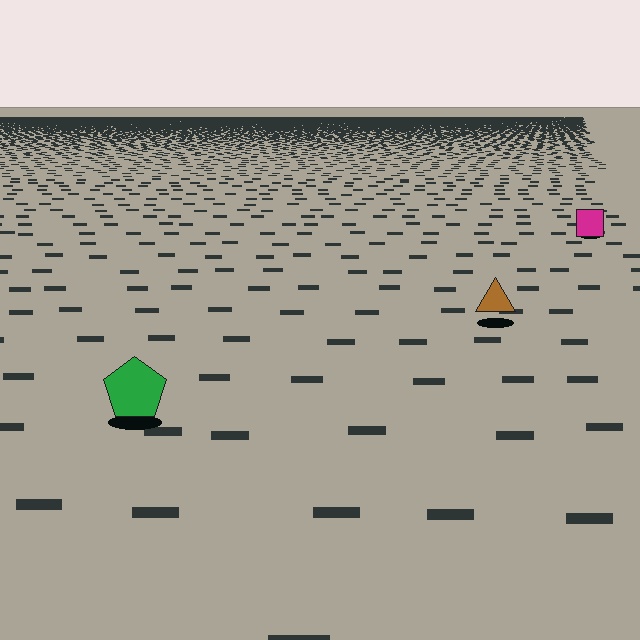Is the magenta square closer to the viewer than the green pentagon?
No. The green pentagon is closer — you can tell from the texture gradient: the ground texture is coarser near it.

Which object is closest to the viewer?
The green pentagon is closest. The texture marks near it are larger and more spread out.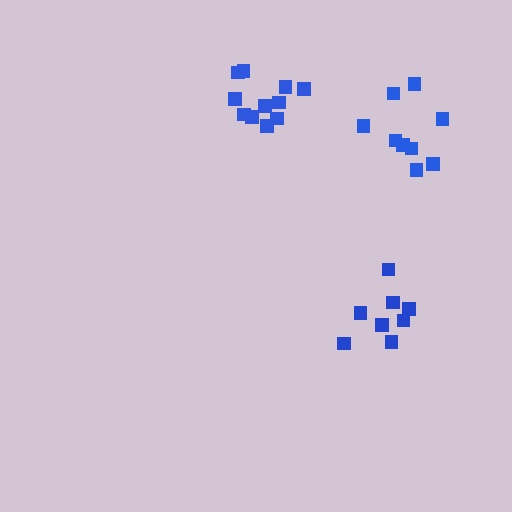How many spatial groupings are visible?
There are 3 spatial groupings.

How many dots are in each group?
Group 1: 8 dots, Group 2: 9 dots, Group 3: 11 dots (28 total).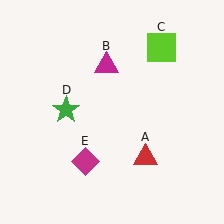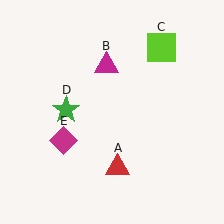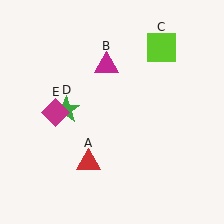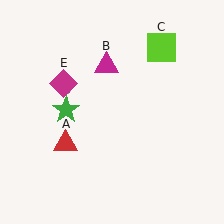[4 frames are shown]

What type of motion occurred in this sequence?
The red triangle (object A), magenta diamond (object E) rotated clockwise around the center of the scene.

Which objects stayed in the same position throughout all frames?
Magenta triangle (object B) and lime square (object C) and green star (object D) remained stationary.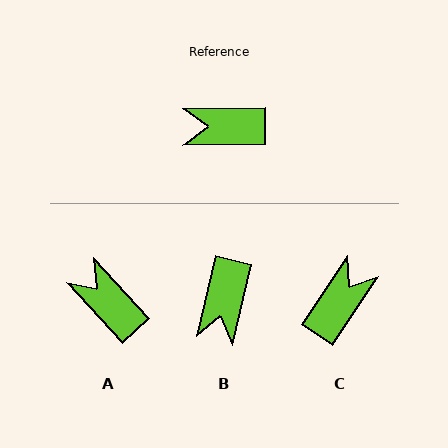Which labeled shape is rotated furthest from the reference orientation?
C, about 124 degrees away.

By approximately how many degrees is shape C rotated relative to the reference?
Approximately 124 degrees clockwise.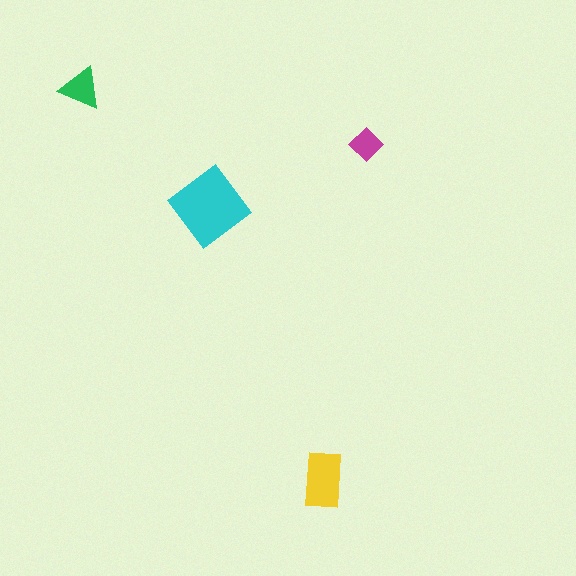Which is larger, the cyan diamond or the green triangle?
The cyan diamond.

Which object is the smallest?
The magenta diamond.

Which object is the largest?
The cyan diamond.